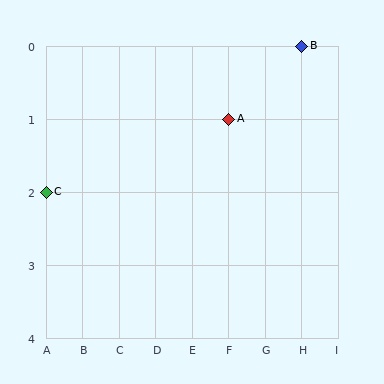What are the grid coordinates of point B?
Point B is at grid coordinates (H, 0).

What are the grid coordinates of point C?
Point C is at grid coordinates (A, 2).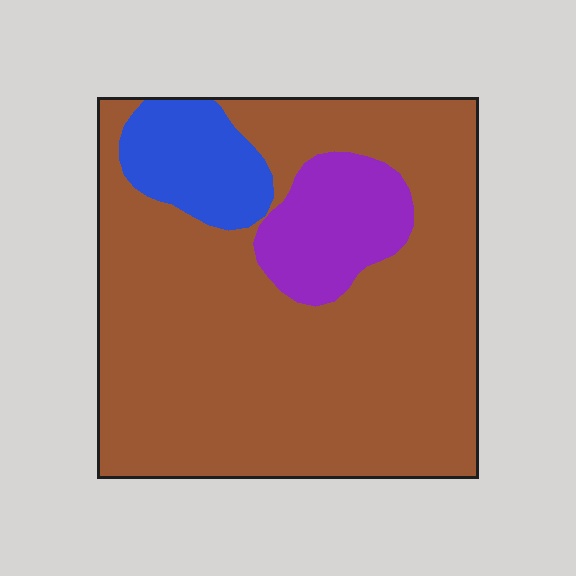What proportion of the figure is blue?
Blue covers around 10% of the figure.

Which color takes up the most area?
Brown, at roughly 80%.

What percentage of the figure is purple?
Purple covers around 10% of the figure.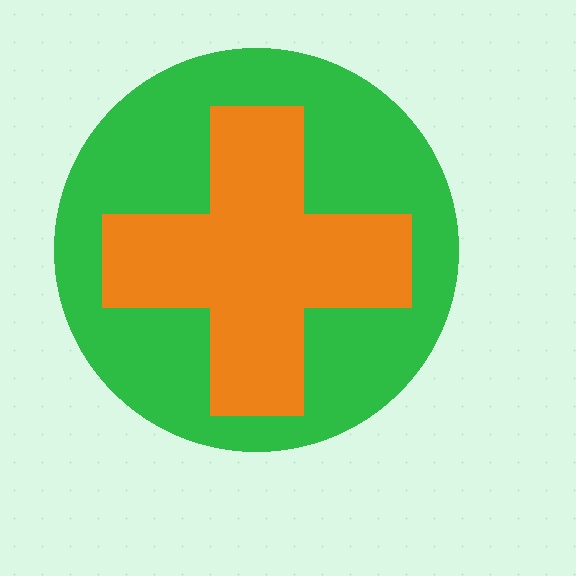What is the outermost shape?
The green circle.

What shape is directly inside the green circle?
The orange cross.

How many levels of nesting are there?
2.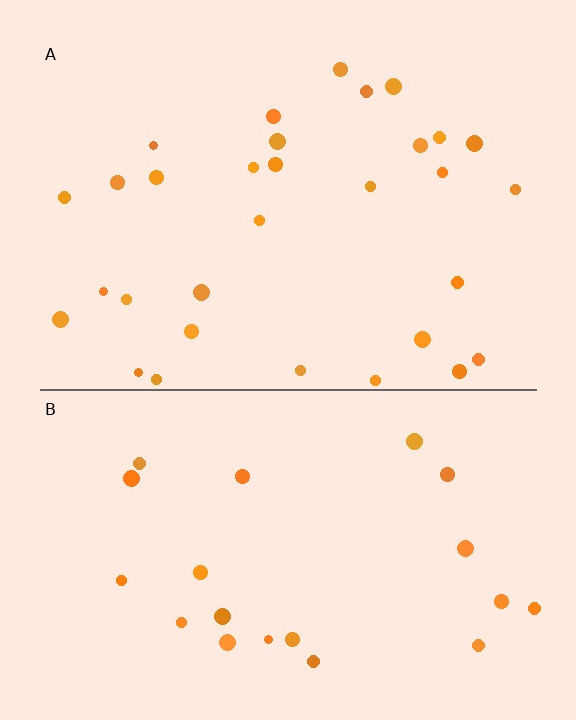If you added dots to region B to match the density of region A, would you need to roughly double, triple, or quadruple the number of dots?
Approximately double.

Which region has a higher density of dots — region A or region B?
A (the top).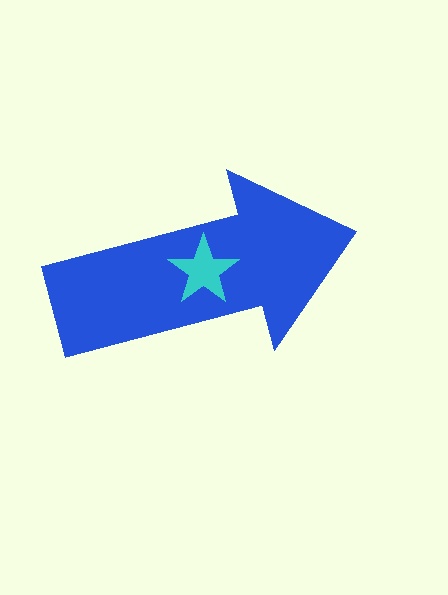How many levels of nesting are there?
2.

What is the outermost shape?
The blue arrow.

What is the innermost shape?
The cyan star.